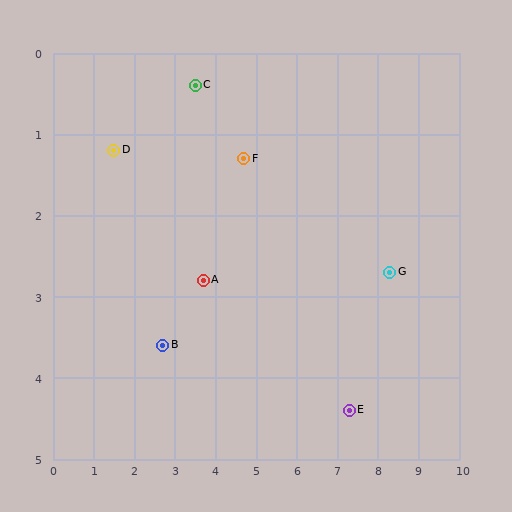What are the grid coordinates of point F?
Point F is at approximately (4.7, 1.3).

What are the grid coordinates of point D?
Point D is at approximately (1.5, 1.2).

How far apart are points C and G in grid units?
Points C and G are about 5.3 grid units apart.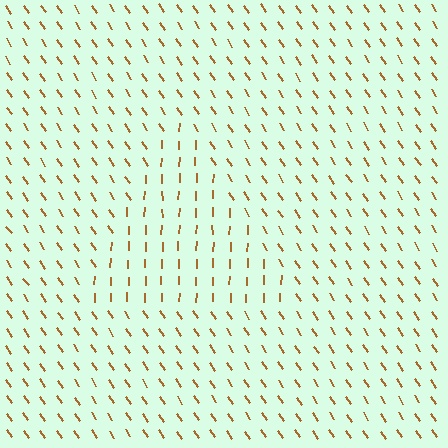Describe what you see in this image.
The image is filled with small brown line segments. A triangle region in the image has lines oriented differently from the surrounding lines, creating a visible texture boundary.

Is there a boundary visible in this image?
Yes, there is a texture boundary formed by a change in line orientation.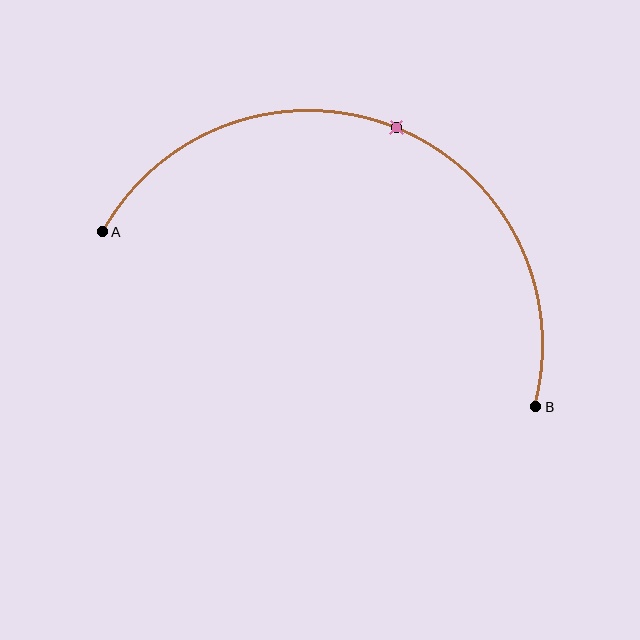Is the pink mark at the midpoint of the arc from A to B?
Yes. The pink mark lies on the arc at equal arc-length from both A and B — it is the arc midpoint.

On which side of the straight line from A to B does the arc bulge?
The arc bulges above the straight line connecting A and B.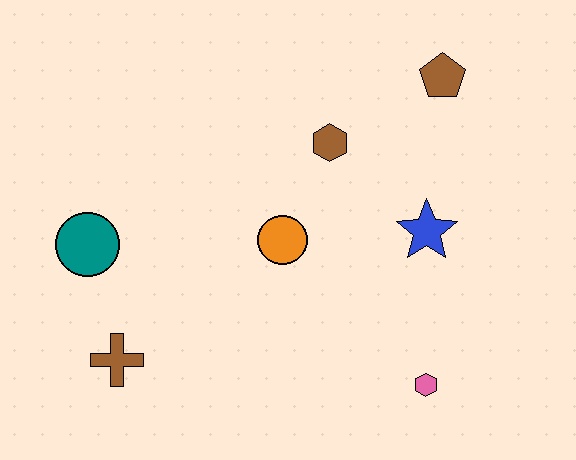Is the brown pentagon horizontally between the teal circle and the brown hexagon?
No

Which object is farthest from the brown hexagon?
The brown cross is farthest from the brown hexagon.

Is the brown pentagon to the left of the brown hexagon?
No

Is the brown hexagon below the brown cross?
No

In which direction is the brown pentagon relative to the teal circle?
The brown pentagon is to the right of the teal circle.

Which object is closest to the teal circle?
The brown cross is closest to the teal circle.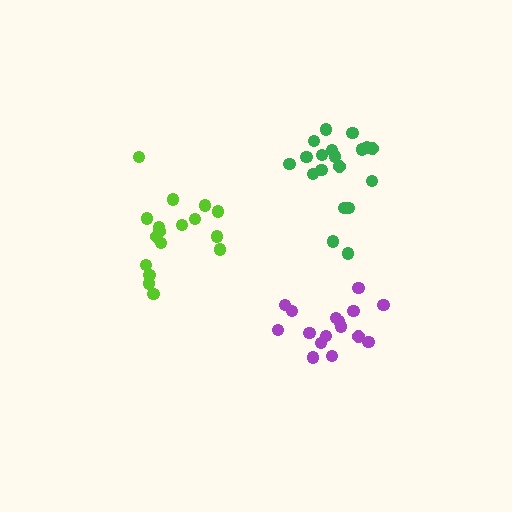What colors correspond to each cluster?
The clusters are colored: green, lime, purple.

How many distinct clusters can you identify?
There are 3 distinct clusters.